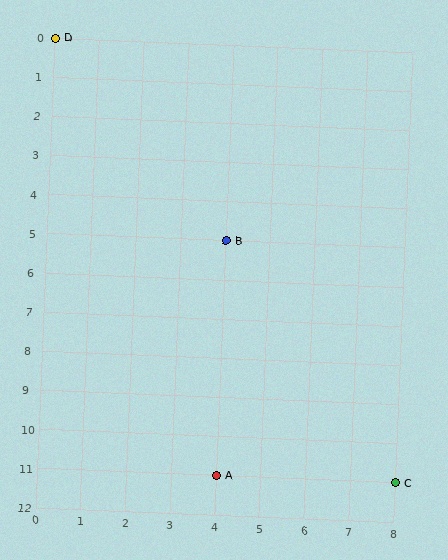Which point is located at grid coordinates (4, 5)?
Point B is at (4, 5).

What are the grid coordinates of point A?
Point A is at grid coordinates (4, 11).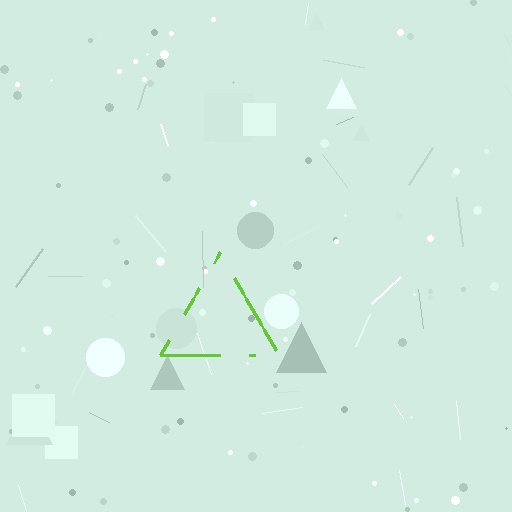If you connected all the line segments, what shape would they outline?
They would outline a triangle.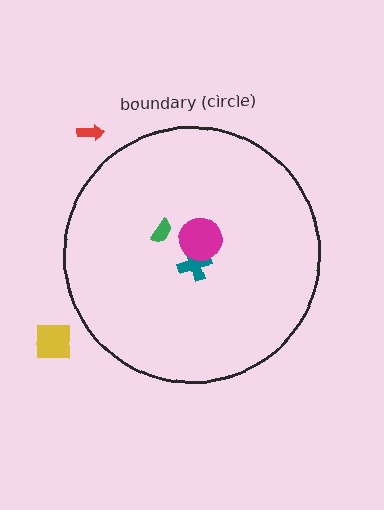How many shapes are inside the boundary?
3 inside, 2 outside.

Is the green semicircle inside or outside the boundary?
Inside.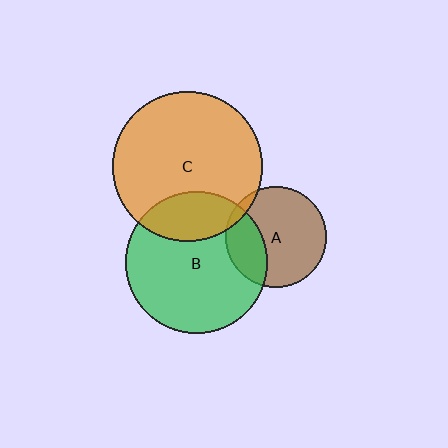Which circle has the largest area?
Circle C (orange).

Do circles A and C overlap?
Yes.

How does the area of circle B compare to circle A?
Approximately 2.0 times.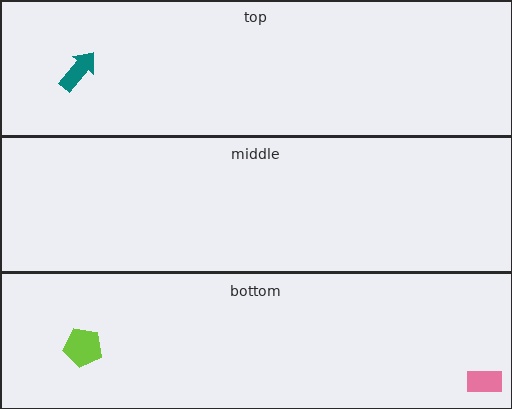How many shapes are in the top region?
1.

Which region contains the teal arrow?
The top region.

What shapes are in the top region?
The teal arrow.